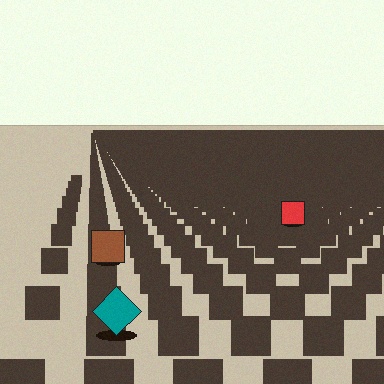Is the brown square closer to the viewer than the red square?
Yes. The brown square is closer — you can tell from the texture gradient: the ground texture is coarser near it.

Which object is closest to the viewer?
The teal diamond is closest. The texture marks near it are larger and more spread out.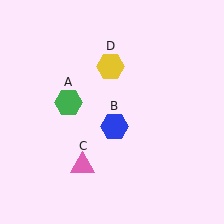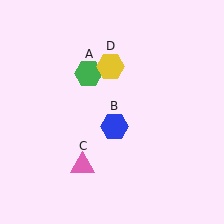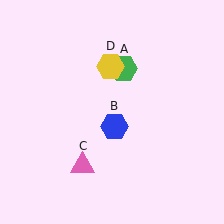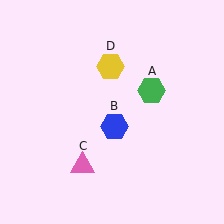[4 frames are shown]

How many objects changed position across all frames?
1 object changed position: green hexagon (object A).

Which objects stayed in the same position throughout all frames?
Blue hexagon (object B) and pink triangle (object C) and yellow hexagon (object D) remained stationary.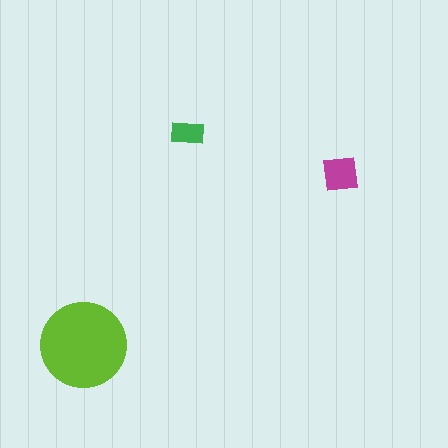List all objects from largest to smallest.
The lime circle, the magenta square, the green rectangle.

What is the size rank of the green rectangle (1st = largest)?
3rd.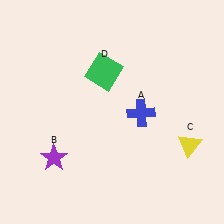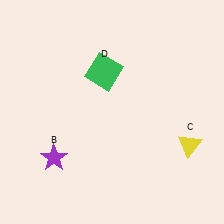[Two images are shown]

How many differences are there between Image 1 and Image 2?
There is 1 difference between the two images.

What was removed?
The blue cross (A) was removed in Image 2.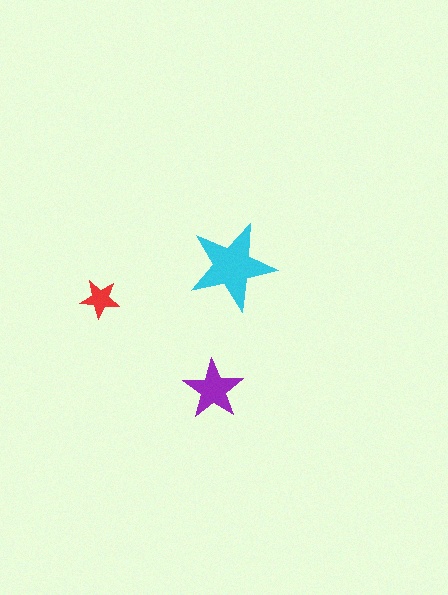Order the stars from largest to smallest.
the cyan one, the purple one, the red one.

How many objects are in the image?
There are 3 objects in the image.